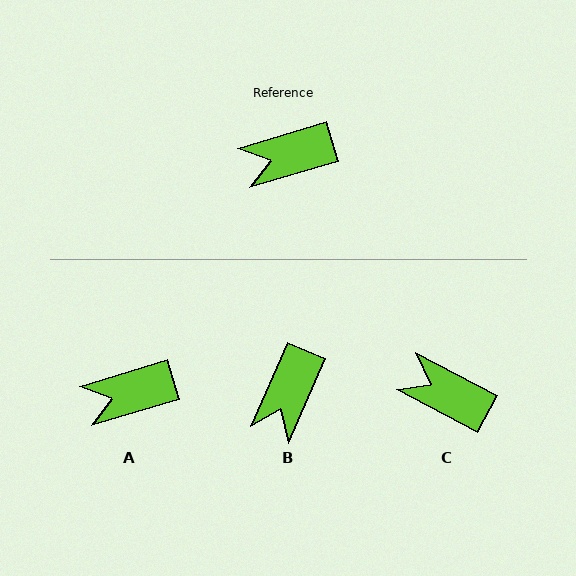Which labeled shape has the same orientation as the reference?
A.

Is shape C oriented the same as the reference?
No, it is off by about 44 degrees.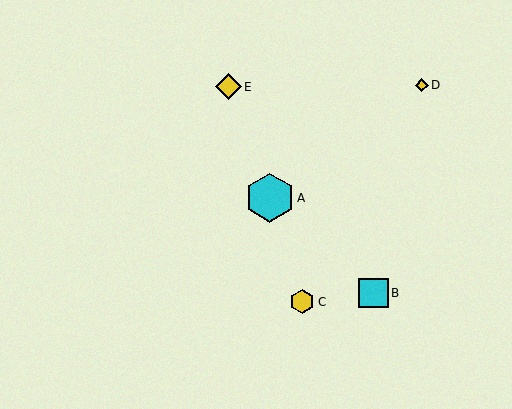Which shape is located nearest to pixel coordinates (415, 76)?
The yellow diamond (labeled D) at (422, 85) is nearest to that location.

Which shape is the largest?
The cyan hexagon (labeled A) is the largest.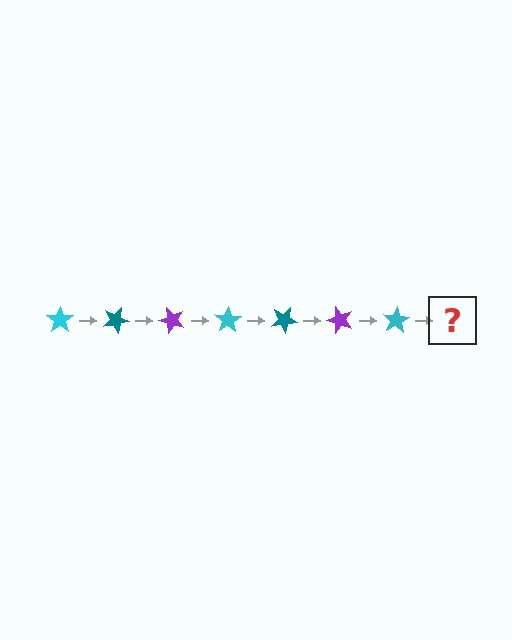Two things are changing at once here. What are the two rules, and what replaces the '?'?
The two rules are that it rotates 25 degrees each step and the color cycles through cyan, teal, and purple. The '?' should be a teal star, rotated 175 degrees from the start.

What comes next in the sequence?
The next element should be a teal star, rotated 175 degrees from the start.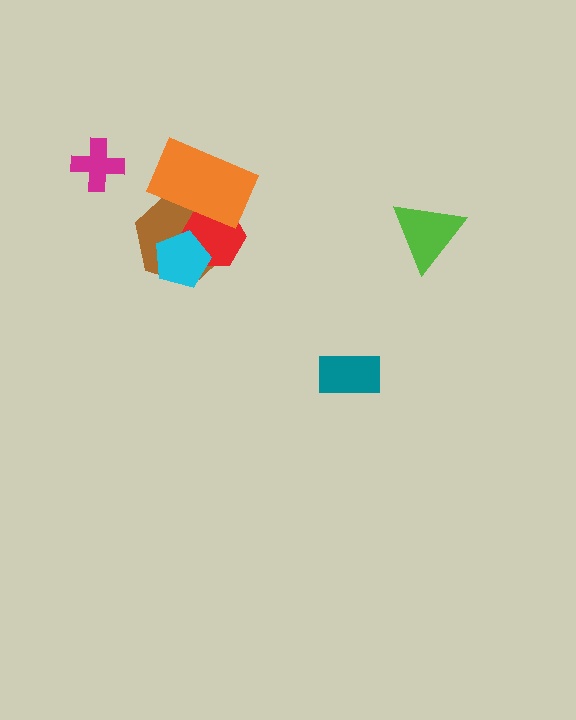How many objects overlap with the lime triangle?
0 objects overlap with the lime triangle.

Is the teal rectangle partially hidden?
No, no other shape covers it.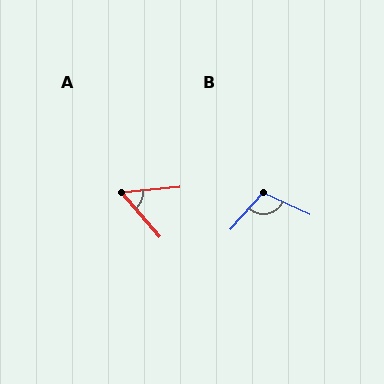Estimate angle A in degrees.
Approximately 54 degrees.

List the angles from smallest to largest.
A (54°), B (107°).